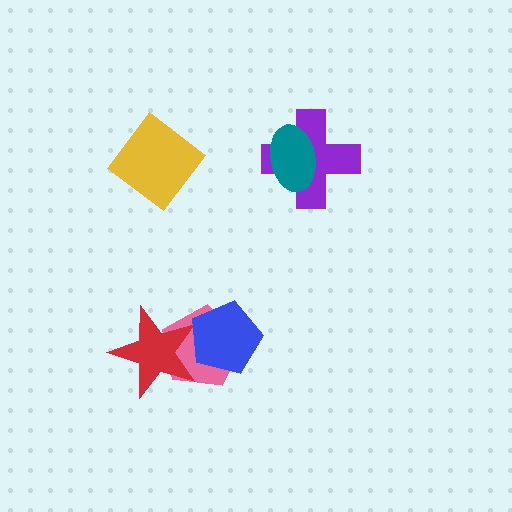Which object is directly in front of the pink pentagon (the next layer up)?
The red star is directly in front of the pink pentagon.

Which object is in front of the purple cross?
The teal ellipse is in front of the purple cross.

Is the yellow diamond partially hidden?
No, no other shape covers it.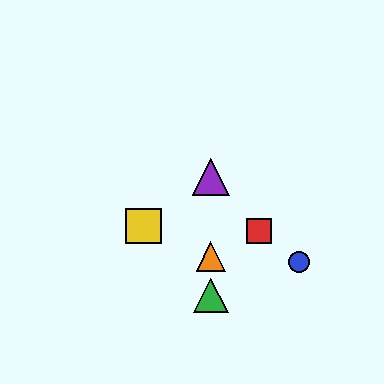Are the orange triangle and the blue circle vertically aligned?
No, the orange triangle is at x≈211 and the blue circle is at x≈299.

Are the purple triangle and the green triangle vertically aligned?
Yes, both are at x≈211.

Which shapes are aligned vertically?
The green triangle, the purple triangle, the orange triangle are aligned vertically.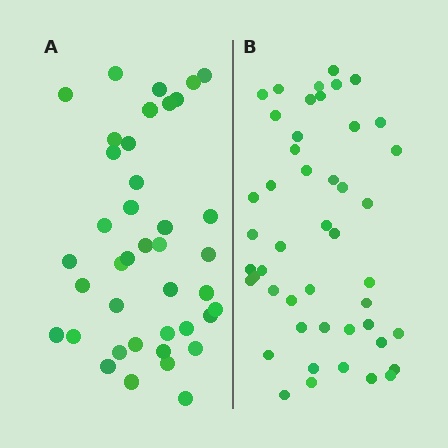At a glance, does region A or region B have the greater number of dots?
Region B (the right region) has more dots.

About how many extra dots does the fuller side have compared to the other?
Region B has roughly 8 or so more dots than region A.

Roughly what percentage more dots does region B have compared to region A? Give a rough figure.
About 20% more.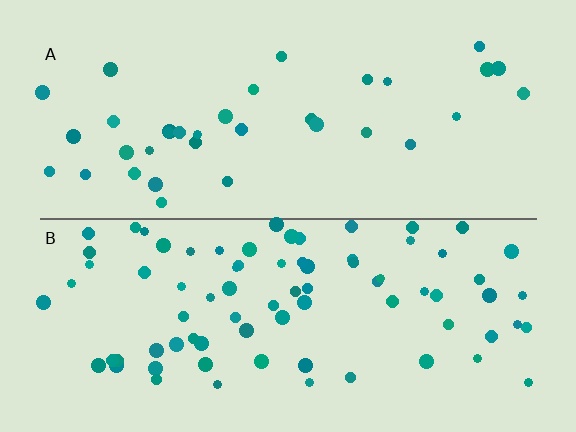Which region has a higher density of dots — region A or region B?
B (the bottom).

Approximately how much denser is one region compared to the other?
Approximately 2.4× — region B over region A.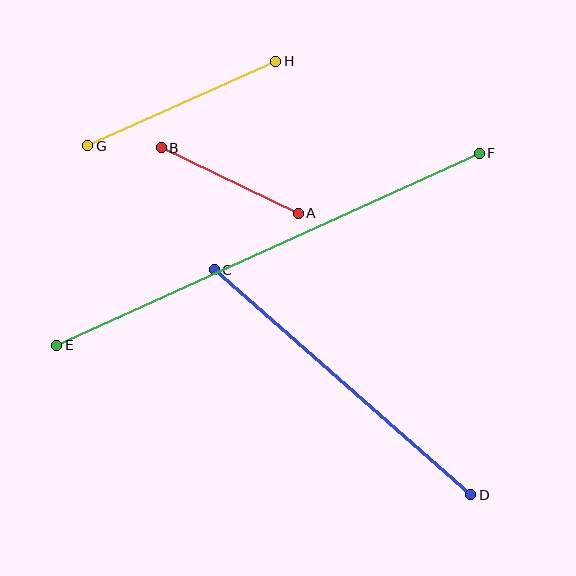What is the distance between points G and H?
The distance is approximately 207 pixels.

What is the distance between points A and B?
The distance is approximately 152 pixels.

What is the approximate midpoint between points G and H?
The midpoint is at approximately (182, 103) pixels.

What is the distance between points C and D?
The distance is approximately 341 pixels.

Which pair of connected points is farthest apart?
Points E and F are farthest apart.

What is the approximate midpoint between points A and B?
The midpoint is at approximately (230, 180) pixels.